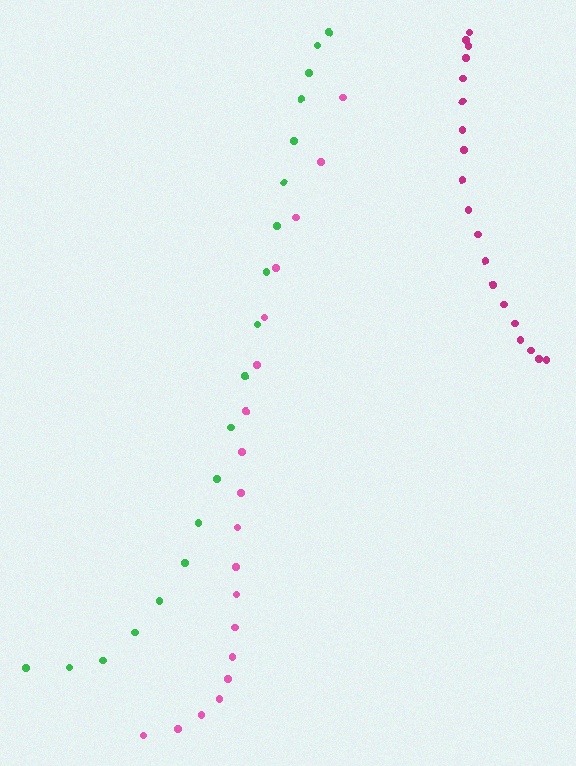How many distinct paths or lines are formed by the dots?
There are 3 distinct paths.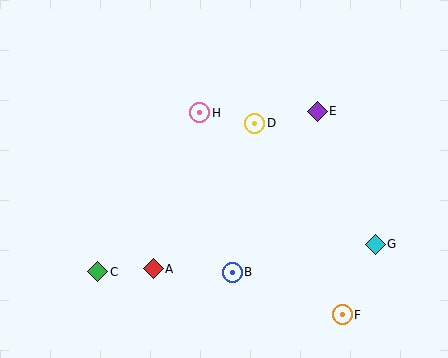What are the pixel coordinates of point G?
Point G is at (375, 244).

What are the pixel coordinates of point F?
Point F is at (342, 315).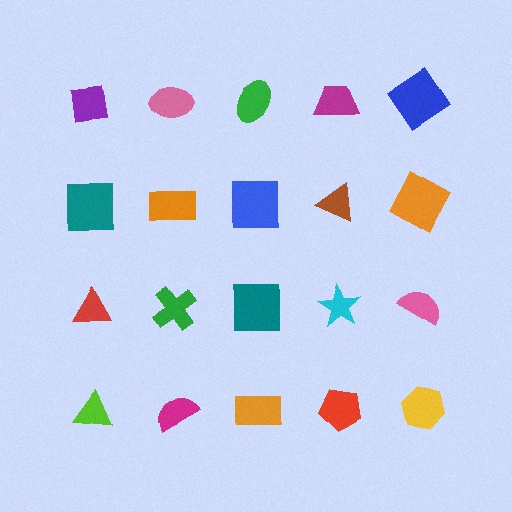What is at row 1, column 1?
A purple square.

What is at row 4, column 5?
A yellow hexagon.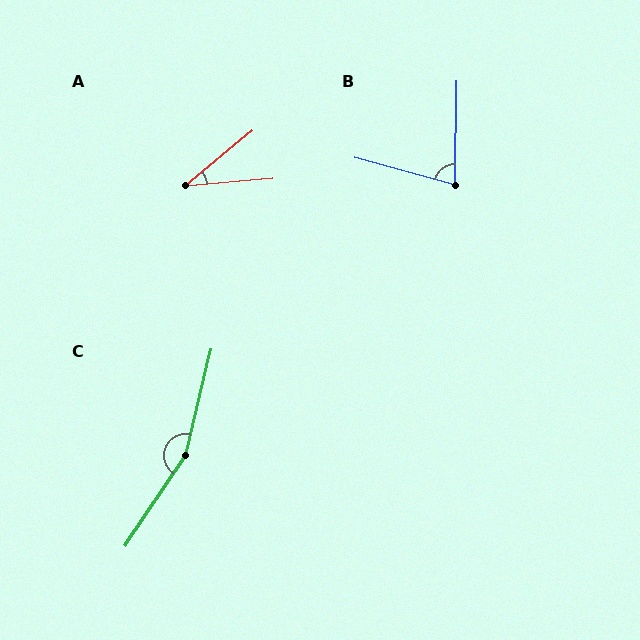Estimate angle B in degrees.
Approximately 75 degrees.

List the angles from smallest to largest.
A (34°), B (75°), C (160°).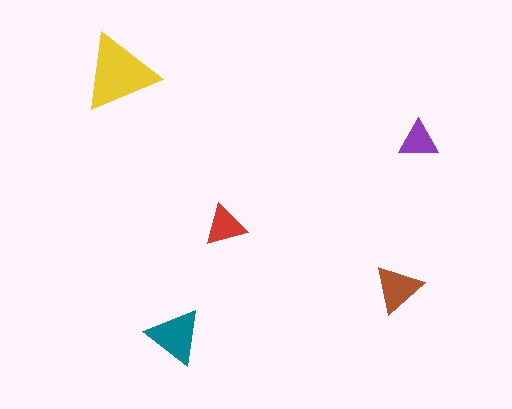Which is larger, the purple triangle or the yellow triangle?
The yellow one.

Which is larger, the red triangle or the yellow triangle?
The yellow one.